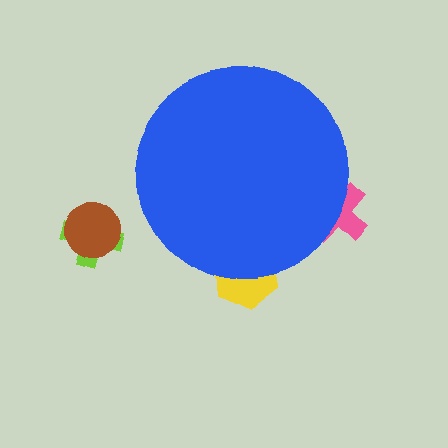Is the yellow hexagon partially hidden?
Yes, the yellow hexagon is partially hidden behind the blue circle.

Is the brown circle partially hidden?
No, the brown circle is fully visible.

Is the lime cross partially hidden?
No, the lime cross is fully visible.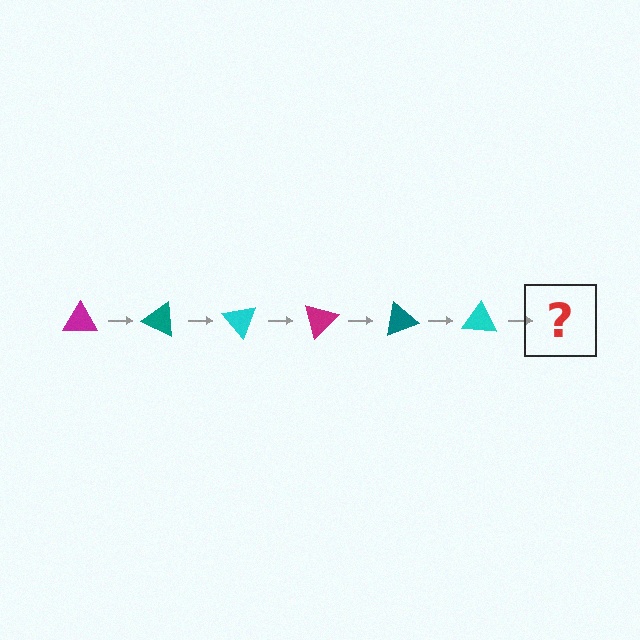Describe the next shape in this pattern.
It should be a magenta triangle, rotated 150 degrees from the start.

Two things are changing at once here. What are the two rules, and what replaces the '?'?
The two rules are that it rotates 25 degrees each step and the color cycles through magenta, teal, and cyan. The '?' should be a magenta triangle, rotated 150 degrees from the start.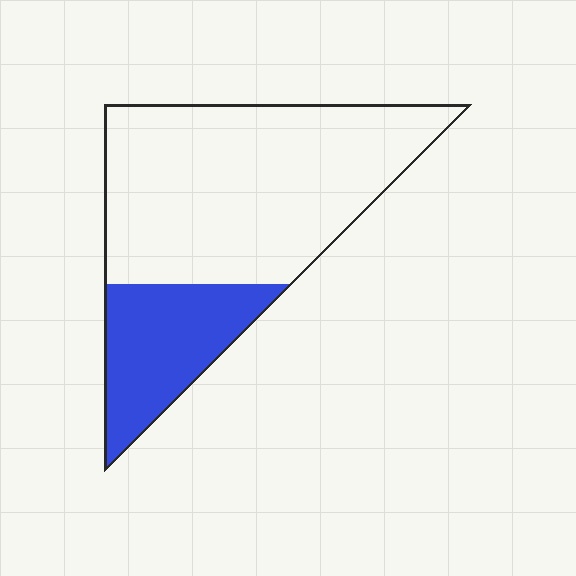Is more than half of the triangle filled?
No.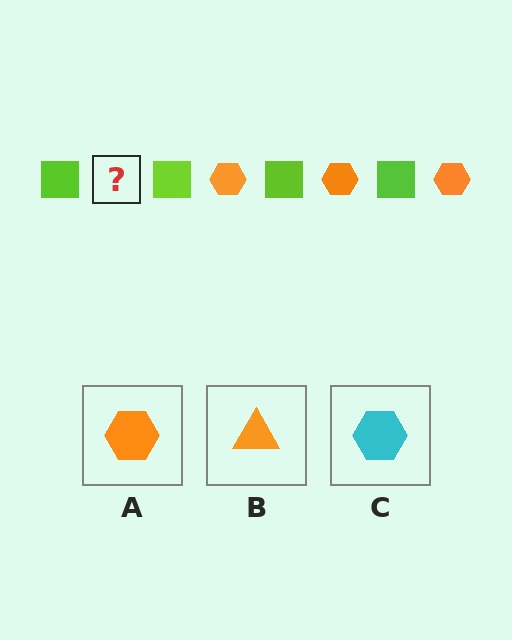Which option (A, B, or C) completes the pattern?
A.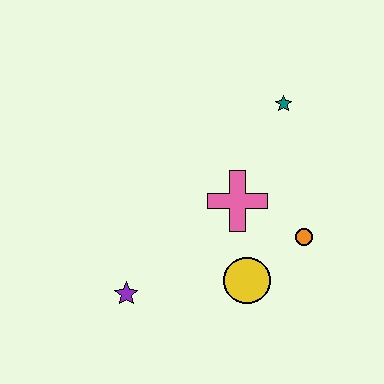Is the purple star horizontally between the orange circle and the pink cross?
No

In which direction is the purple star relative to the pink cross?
The purple star is to the left of the pink cross.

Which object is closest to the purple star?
The yellow circle is closest to the purple star.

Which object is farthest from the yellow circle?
The teal star is farthest from the yellow circle.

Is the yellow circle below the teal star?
Yes